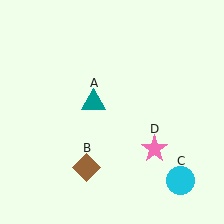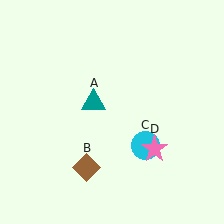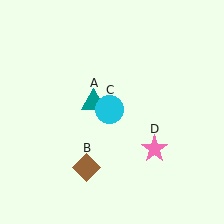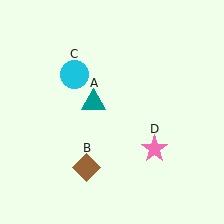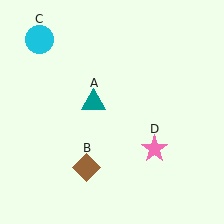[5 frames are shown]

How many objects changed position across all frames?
1 object changed position: cyan circle (object C).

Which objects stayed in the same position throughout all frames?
Teal triangle (object A) and brown diamond (object B) and pink star (object D) remained stationary.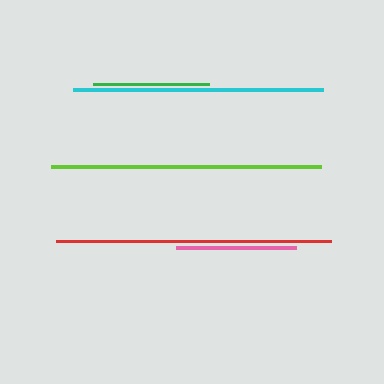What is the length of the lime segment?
The lime segment is approximately 270 pixels long.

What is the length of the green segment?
The green segment is approximately 116 pixels long.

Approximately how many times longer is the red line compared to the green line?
The red line is approximately 2.4 times the length of the green line.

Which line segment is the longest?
The red line is the longest at approximately 275 pixels.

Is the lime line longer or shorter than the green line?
The lime line is longer than the green line.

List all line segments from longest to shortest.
From longest to shortest: red, lime, cyan, pink, green.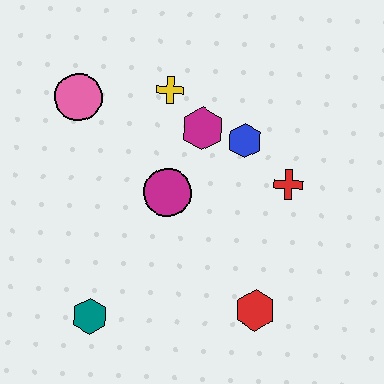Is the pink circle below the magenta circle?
No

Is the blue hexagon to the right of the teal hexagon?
Yes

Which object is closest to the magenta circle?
The magenta hexagon is closest to the magenta circle.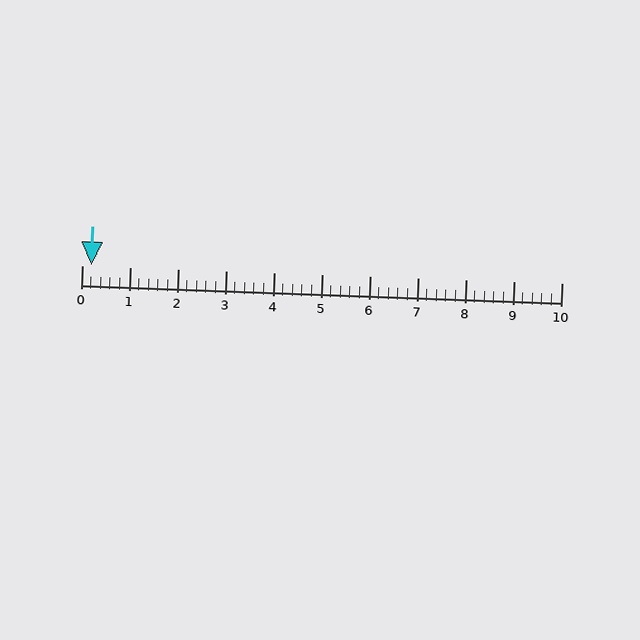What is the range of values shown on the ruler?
The ruler shows values from 0 to 10.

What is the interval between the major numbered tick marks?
The major tick marks are spaced 1 units apart.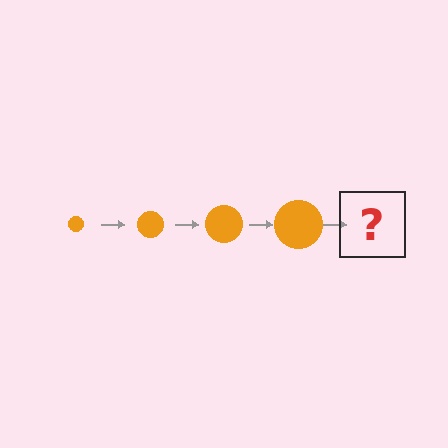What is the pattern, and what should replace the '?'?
The pattern is that the circle gets progressively larger each step. The '?' should be an orange circle, larger than the previous one.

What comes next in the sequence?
The next element should be an orange circle, larger than the previous one.